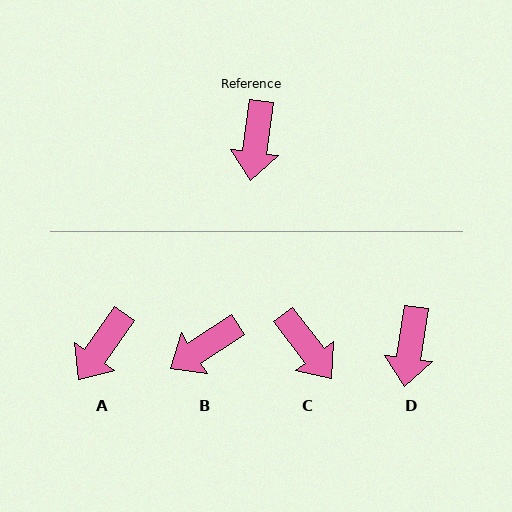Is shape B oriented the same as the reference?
No, it is off by about 49 degrees.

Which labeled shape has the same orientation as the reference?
D.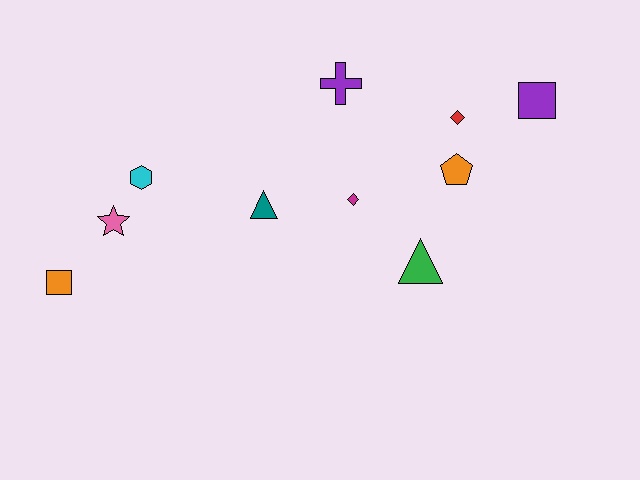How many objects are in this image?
There are 10 objects.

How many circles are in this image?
There are no circles.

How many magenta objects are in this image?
There is 1 magenta object.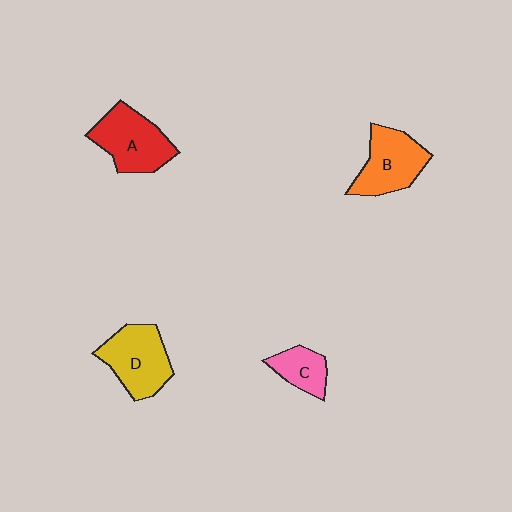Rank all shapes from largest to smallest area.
From largest to smallest: A (red), D (yellow), B (orange), C (pink).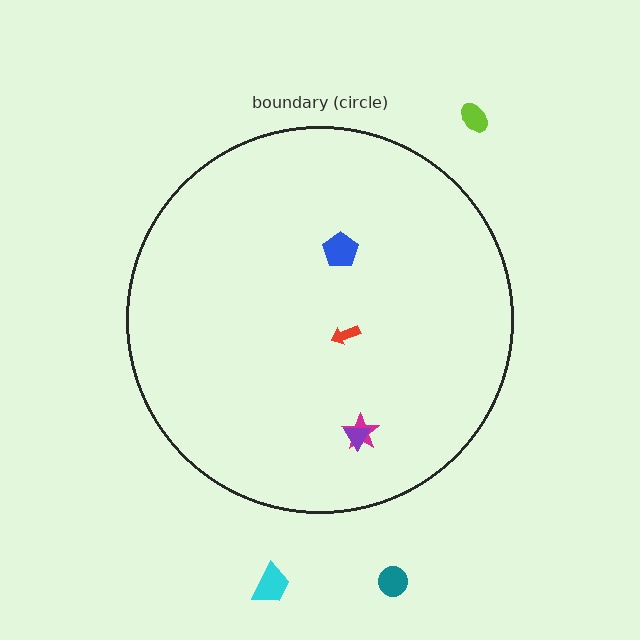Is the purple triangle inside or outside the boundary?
Inside.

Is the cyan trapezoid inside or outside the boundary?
Outside.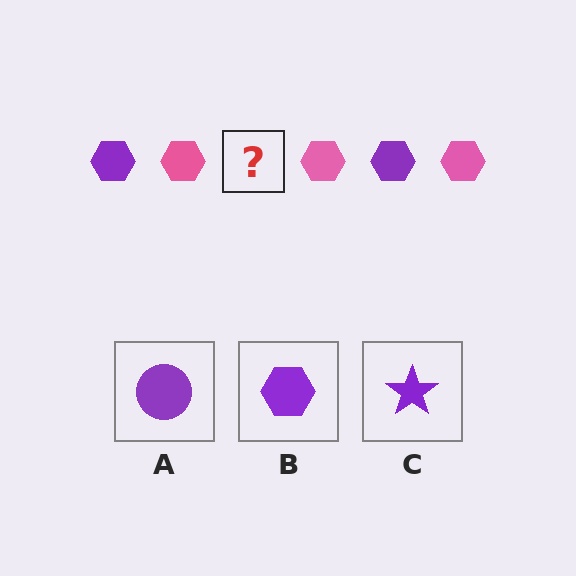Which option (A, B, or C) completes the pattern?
B.